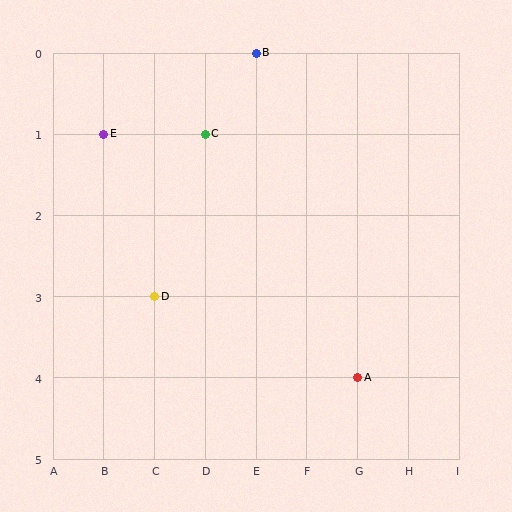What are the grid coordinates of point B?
Point B is at grid coordinates (E, 0).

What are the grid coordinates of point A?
Point A is at grid coordinates (G, 4).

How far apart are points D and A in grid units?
Points D and A are 4 columns and 1 row apart (about 4.1 grid units diagonally).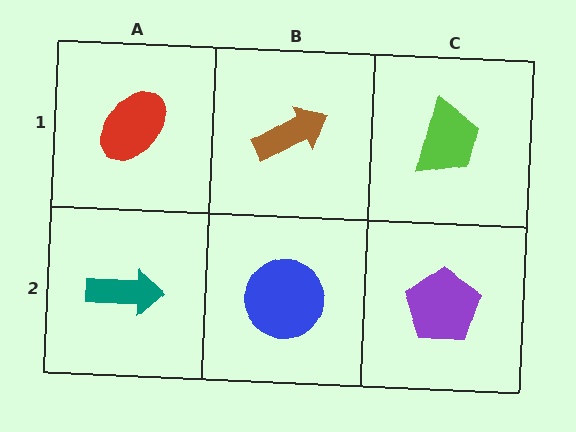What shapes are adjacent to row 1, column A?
A teal arrow (row 2, column A), a brown arrow (row 1, column B).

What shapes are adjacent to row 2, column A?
A red ellipse (row 1, column A), a blue circle (row 2, column B).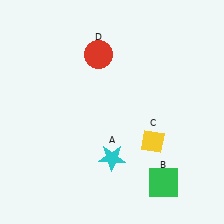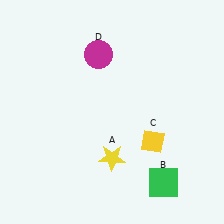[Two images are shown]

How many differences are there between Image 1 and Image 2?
There are 2 differences between the two images.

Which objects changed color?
A changed from cyan to yellow. D changed from red to magenta.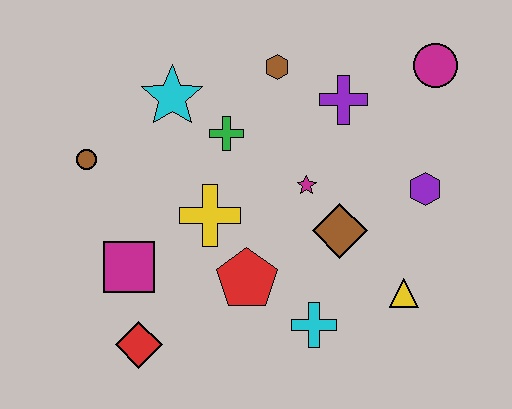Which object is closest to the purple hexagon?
The brown diamond is closest to the purple hexagon.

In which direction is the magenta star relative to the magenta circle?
The magenta star is to the left of the magenta circle.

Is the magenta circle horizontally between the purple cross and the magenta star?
No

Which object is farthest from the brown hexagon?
The red diamond is farthest from the brown hexagon.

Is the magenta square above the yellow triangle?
Yes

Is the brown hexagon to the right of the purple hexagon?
No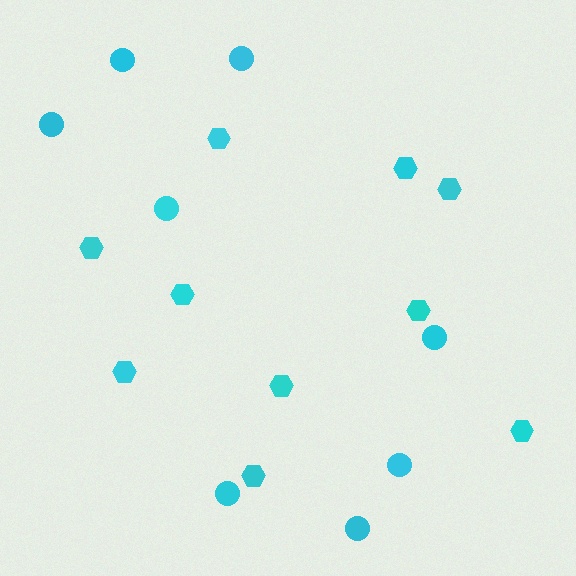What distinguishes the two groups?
There are 2 groups: one group of circles (8) and one group of hexagons (10).